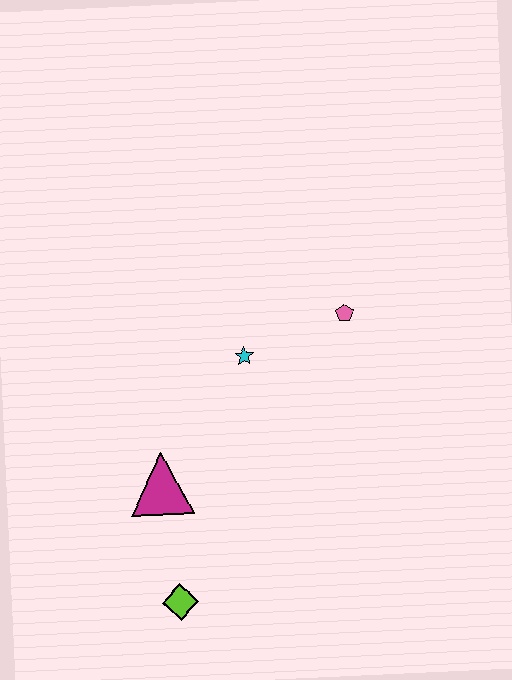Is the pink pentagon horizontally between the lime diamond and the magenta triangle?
No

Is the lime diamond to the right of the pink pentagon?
No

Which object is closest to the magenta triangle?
The lime diamond is closest to the magenta triangle.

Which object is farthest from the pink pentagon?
The lime diamond is farthest from the pink pentagon.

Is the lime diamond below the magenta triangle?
Yes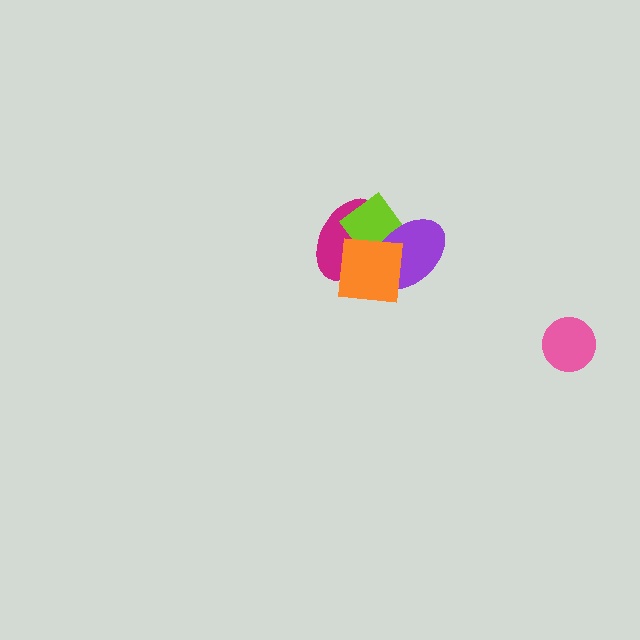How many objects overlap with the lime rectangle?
3 objects overlap with the lime rectangle.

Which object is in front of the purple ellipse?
The orange square is in front of the purple ellipse.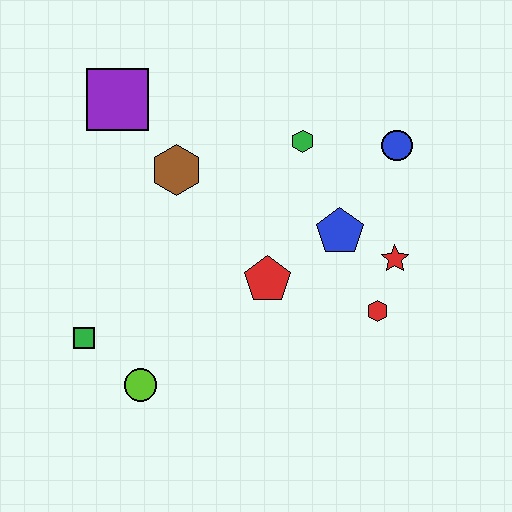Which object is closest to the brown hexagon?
The purple square is closest to the brown hexagon.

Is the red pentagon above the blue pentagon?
No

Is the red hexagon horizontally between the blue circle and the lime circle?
Yes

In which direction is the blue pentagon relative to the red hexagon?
The blue pentagon is above the red hexagon.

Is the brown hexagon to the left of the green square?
No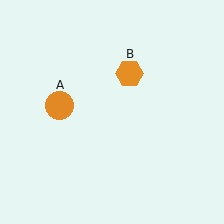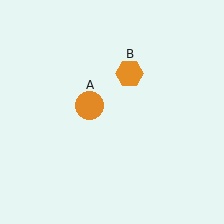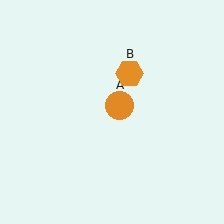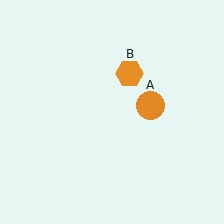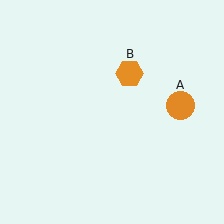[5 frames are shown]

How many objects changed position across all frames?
1 object changed position: orange circle (object A).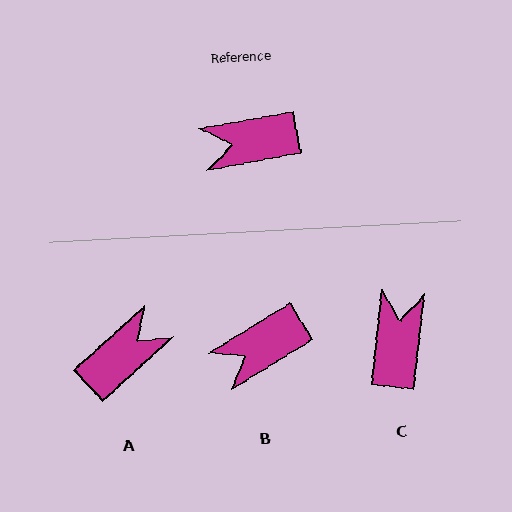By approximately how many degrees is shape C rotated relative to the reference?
Approximately 107 degrees clockwise.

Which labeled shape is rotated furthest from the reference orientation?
A, about 148 degrees away.